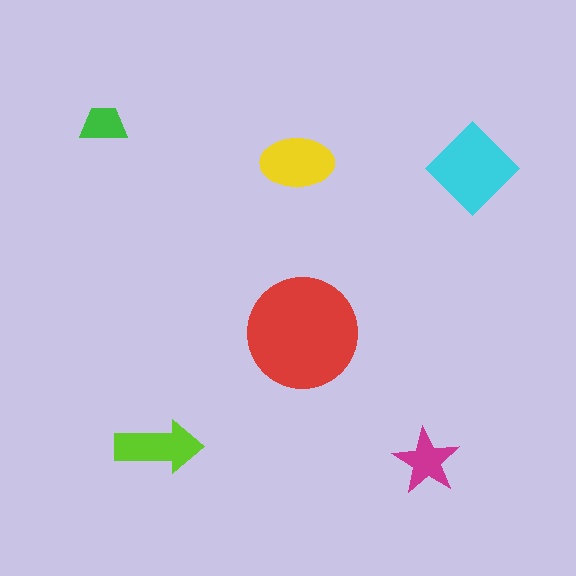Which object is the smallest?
The green trapezoid.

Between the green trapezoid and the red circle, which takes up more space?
The red circle.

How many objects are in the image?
There are 6 objects in the image.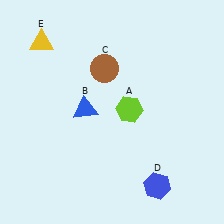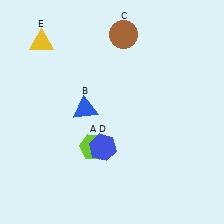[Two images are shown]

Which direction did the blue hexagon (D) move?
The blue hexagon (D) moved left.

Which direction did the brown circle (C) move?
The brown circle (C) moved up.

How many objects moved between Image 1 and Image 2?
3 objects moved between the two images.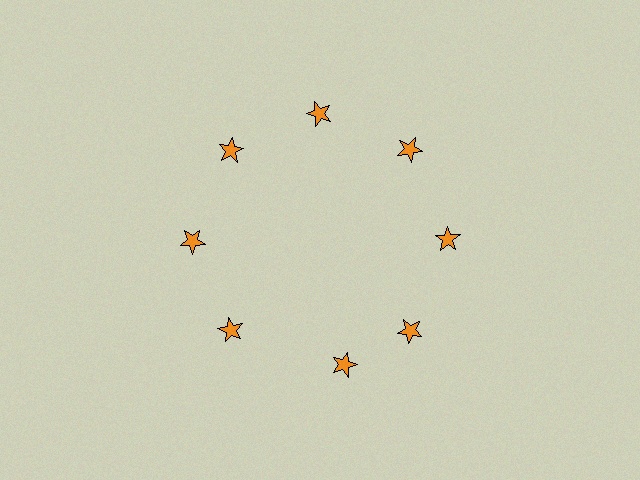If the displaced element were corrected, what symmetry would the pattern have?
It would have 8-fold rotational symmetry — the pattern would map onto itself every 45 degrees.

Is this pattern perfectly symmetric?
No. The 8 orange stars are arranged in a ring, but one element near the 6 o'clock position is rotated out of alignment along the ring, breaking the 8-fold rotational symmetry.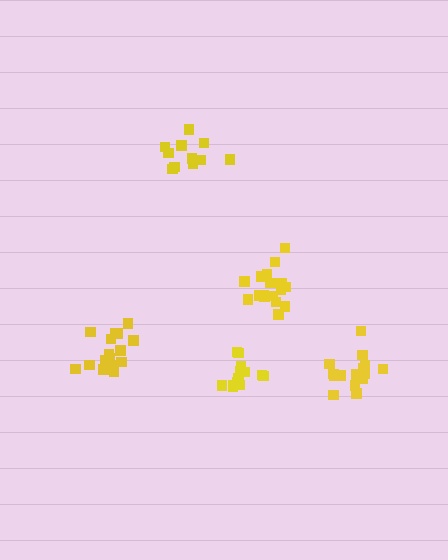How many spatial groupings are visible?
There are 5 spatial groupings.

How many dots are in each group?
Group 1: 16 dots, Group 2: 17 dots, Group 3: 11 dots, Group 4: 13 dots, Group 5: 16 dots (73 total).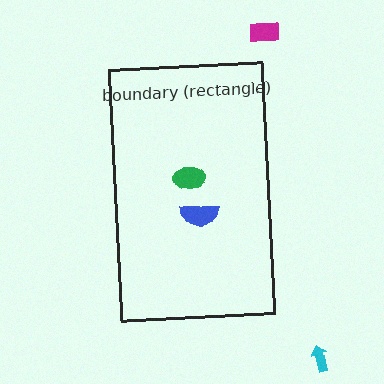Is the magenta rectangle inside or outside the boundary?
Outside.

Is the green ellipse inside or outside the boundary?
Inside.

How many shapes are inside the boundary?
2 inside, 2 outside.